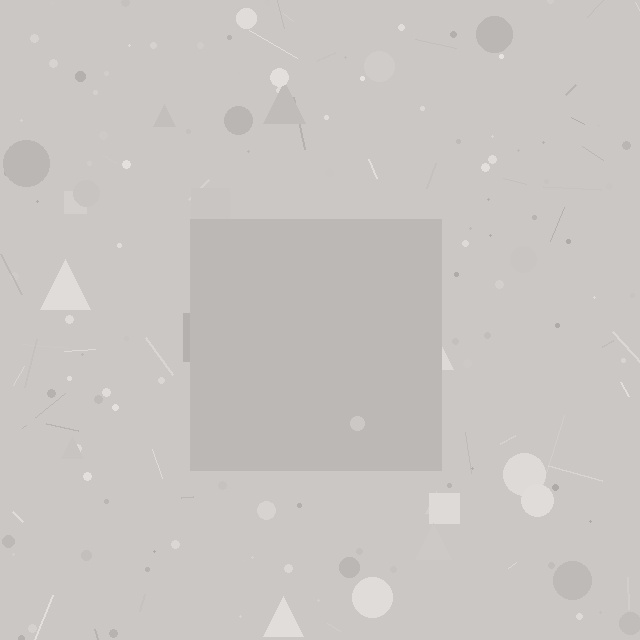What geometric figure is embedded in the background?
A square is embedded in the background.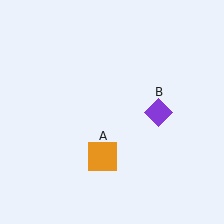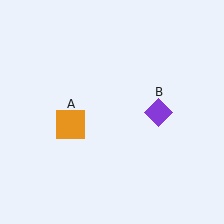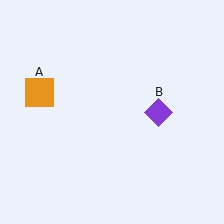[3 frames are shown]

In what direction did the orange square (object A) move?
The orange square (object A) moved up and to the left.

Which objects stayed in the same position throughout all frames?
Purple diamond (object B) remained stationary.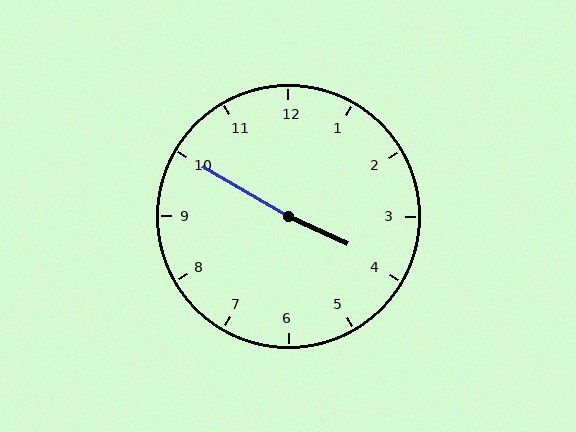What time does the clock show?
3:50.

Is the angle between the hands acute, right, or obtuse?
It is obtuse.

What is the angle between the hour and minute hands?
Approximately 175 degrees.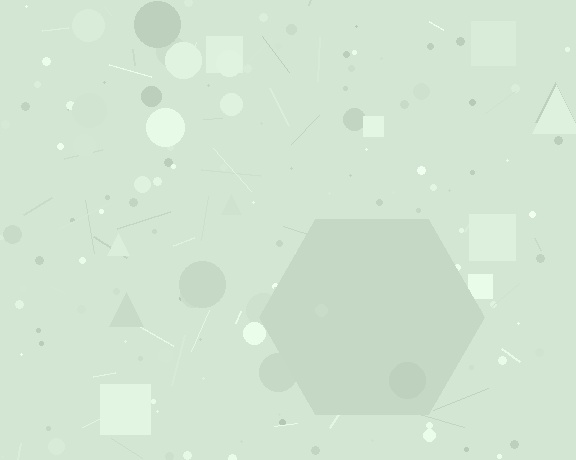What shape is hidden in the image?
A hexagon is hidden in the image.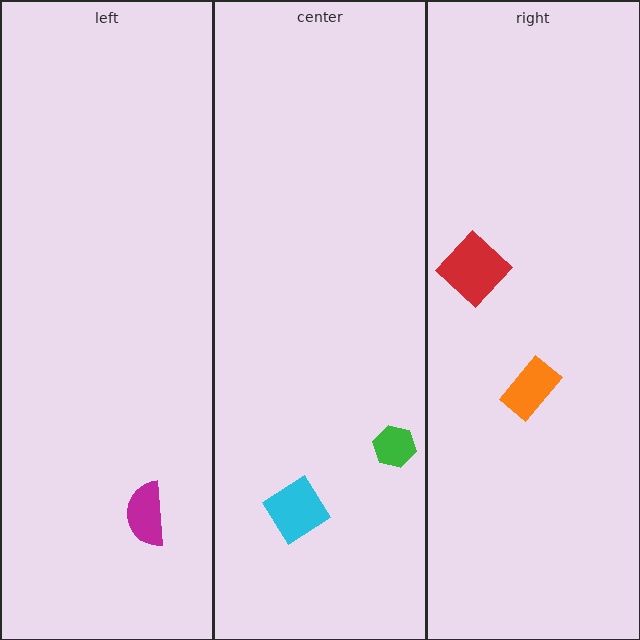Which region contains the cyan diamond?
The center region.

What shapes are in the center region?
The cyan diamond, the green hexagon.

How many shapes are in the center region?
2.